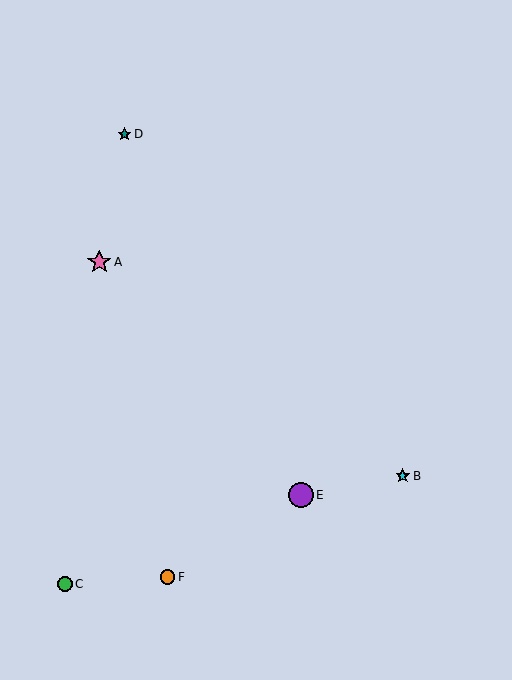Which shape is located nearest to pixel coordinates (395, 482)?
The cyan star (labeled B) at (403, 476) is nearest to that location.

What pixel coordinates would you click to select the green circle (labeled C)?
Click at (65, 584) to select the green circle C.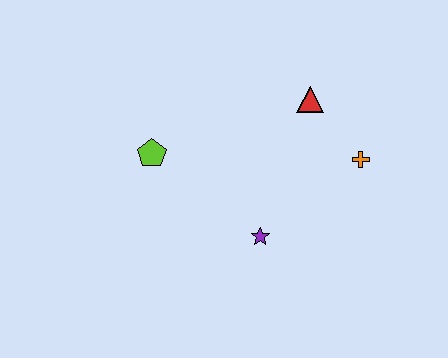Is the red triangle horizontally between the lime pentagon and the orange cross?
Yes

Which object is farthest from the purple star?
The red triangle is farthest from the purple star.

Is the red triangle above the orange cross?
Yes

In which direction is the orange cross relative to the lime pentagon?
The orange cross is to the right of the lime pentagon.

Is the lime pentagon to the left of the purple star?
Yes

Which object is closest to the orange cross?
The red triangle is closest to the orange cross.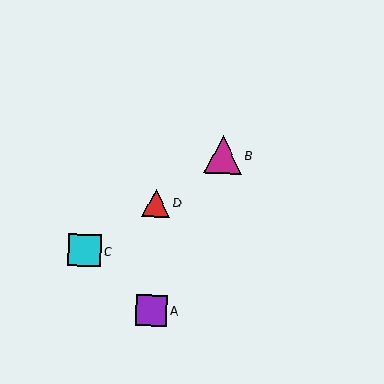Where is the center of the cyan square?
The center of the cyan square is at (85, 250).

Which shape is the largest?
The magenta triangle (labeled B) is the largest.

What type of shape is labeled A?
Shape A is a purple square.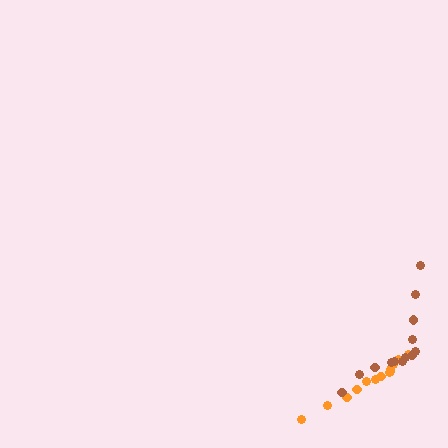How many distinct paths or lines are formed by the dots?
There are 2 distinct paths.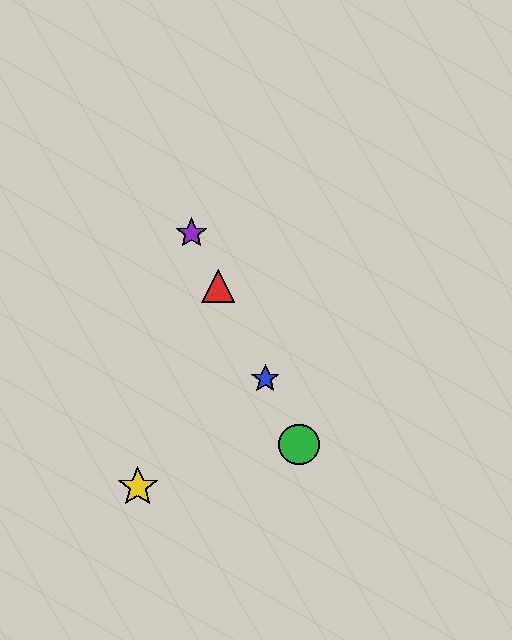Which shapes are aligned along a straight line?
The red triangle, the blue star, the green circle, the purple star are aligned along a straight line.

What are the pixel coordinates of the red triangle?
The red triangle is at (218, 286).